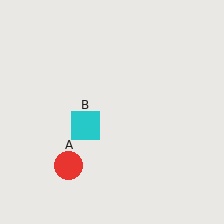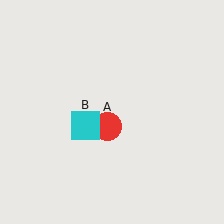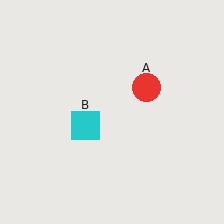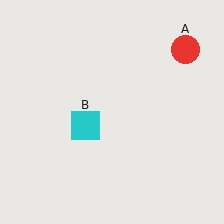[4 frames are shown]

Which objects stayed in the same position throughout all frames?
Cyan square (object B) remained stationary.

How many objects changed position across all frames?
1 object changed position: red circle (object A).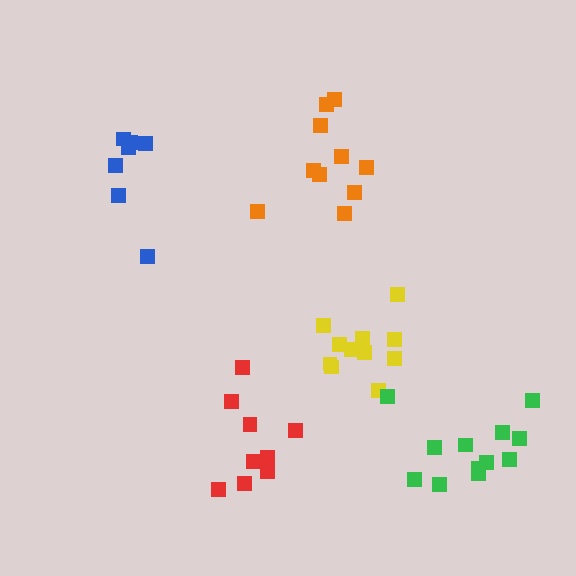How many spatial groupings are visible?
There are 5 spatial groupings.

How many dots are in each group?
Group 1: 11 dots, Group 2: 7 dots, Group 3: 12 dots, Group 4: 10 dots, Group 5: 9 dots (49 total).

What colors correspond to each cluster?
The clusters are colored: yellow, blue, green, orange, red.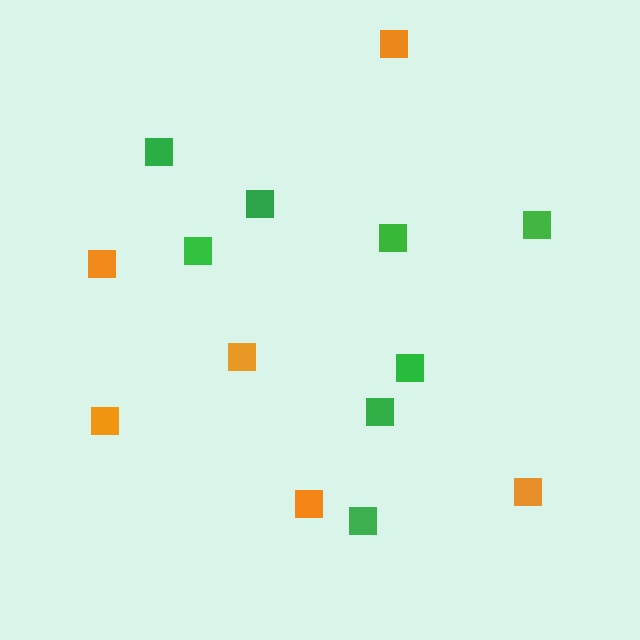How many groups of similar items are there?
There are 2 groups: one group of green squares (8) and one group of orange squares (6).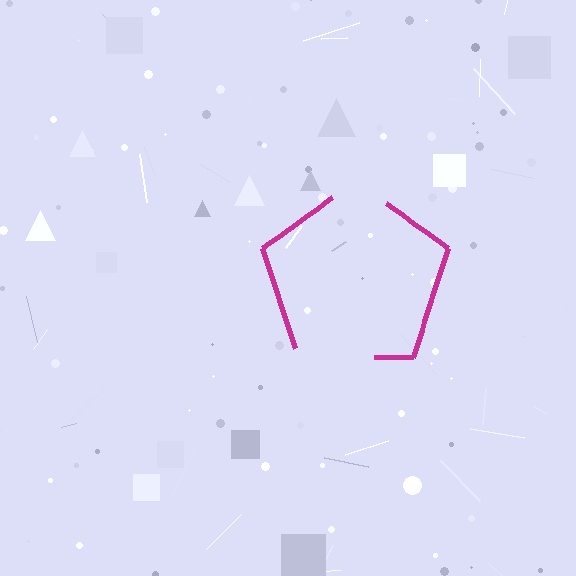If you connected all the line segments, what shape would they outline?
They would outline a pentagon.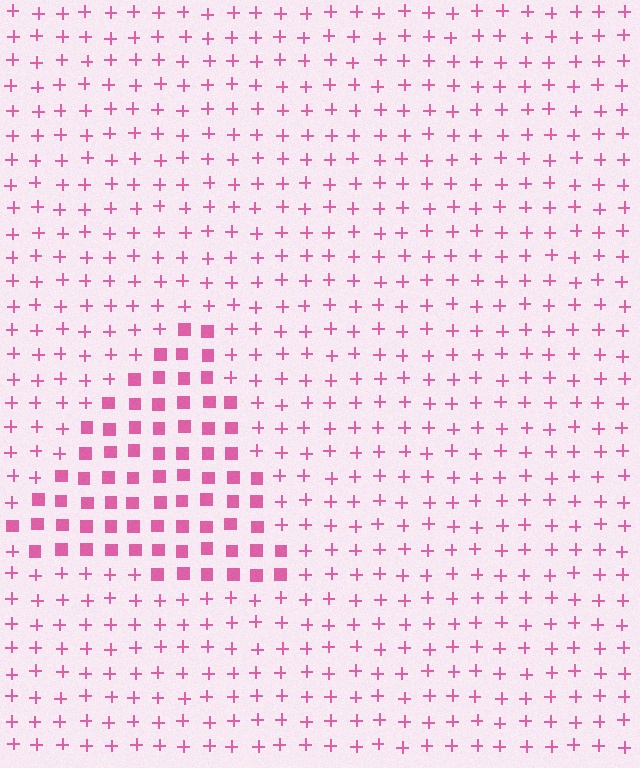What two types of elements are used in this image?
The image uses squares inside the triangle region and plus signs outside it.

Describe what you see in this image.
The image is filled with small pink elements arranged in a uniform grid. A triangle-shaped region contains squares, while the surrounding area contains plus signs. The boundary is defined purely by the change in element shape.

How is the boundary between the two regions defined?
The boundary is defined by a change in element shape: squares inside vs. plus signs outside. All elements share the same color and spacing.